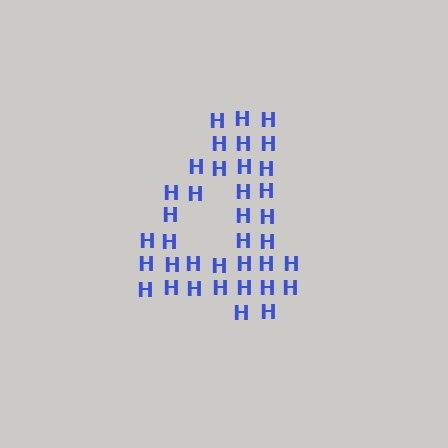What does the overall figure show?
The overall figure shows the digit 4.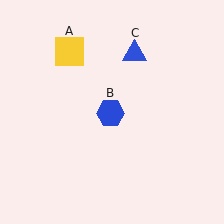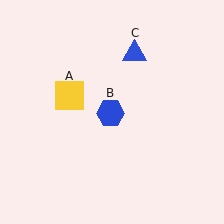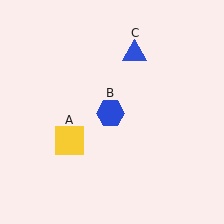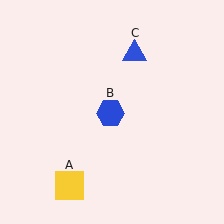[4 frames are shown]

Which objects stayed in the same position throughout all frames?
Blue hexagon (object B) and blue triangle (object C) remained stationary.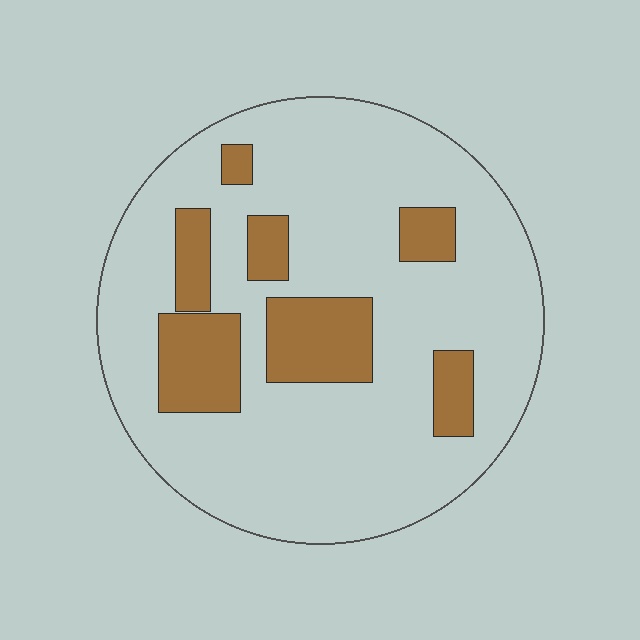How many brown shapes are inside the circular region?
7.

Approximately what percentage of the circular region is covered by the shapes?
Approximately 20%.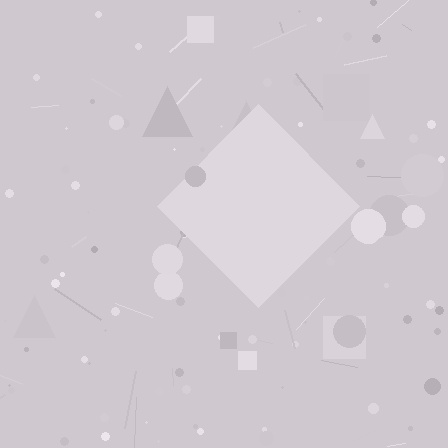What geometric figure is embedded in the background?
A diamond is embedded in the background.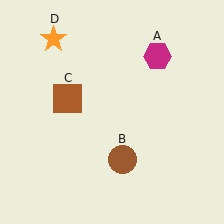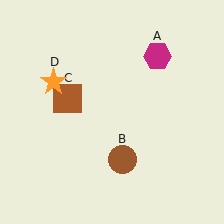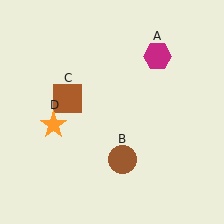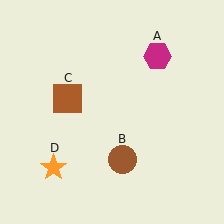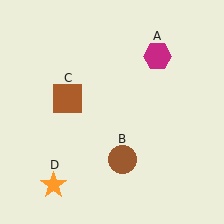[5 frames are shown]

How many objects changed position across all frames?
1 object changed position: orange star (object D).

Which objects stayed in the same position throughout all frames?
Magenta hexagon (object A) and brown circle (object B) and brown square (object C) remained stationary.